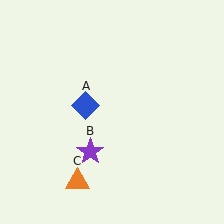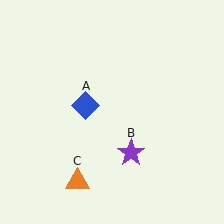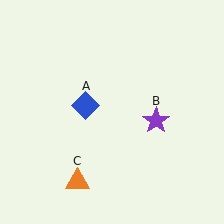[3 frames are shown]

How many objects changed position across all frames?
1 object changed position: purple star (object B).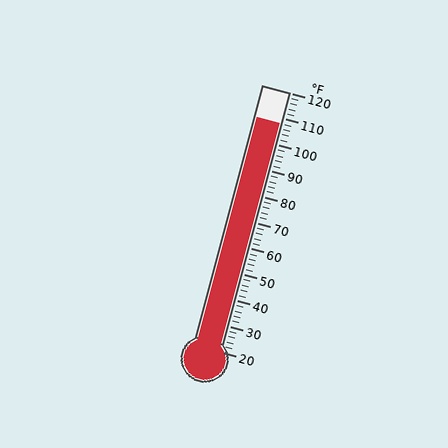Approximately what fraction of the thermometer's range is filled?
The thermometer is filled to approximately 90% of its range.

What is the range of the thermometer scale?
The thermometer scale ranges from 20°F to 120°F.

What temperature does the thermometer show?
The thermometer shows approximately 108°F.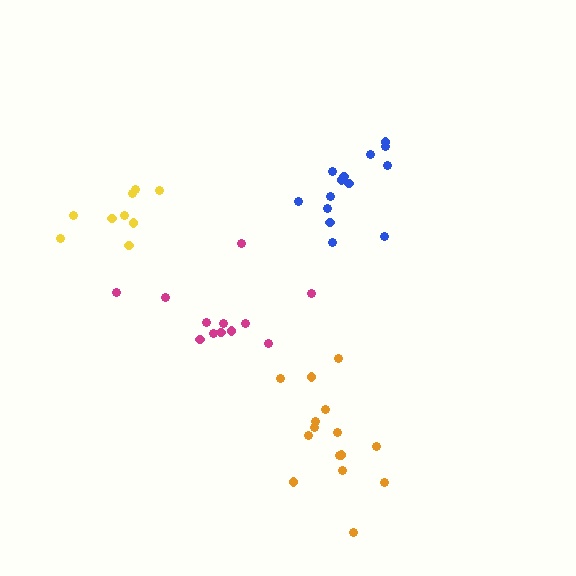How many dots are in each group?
Group 1: 15 dots, Group 2: 14 dots, Group 3: 9 dots, Group 4: 12 dots (50 total).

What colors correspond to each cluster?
The clusters are colored: orange, blue, yellow, magenta.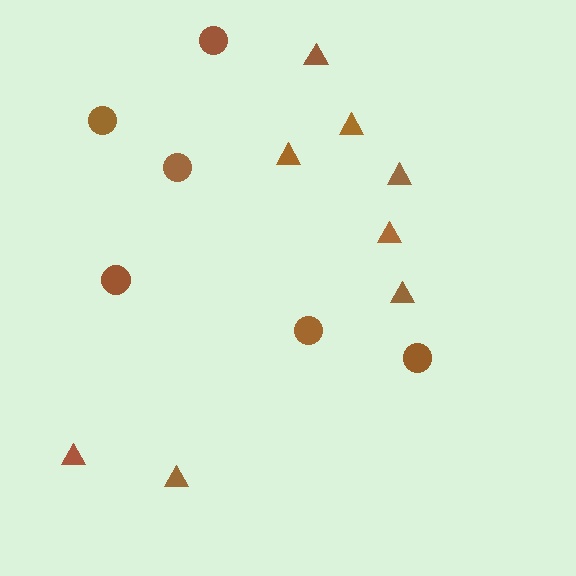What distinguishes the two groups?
There are 2 groups: one group of circles (6) and one group of triangles (8).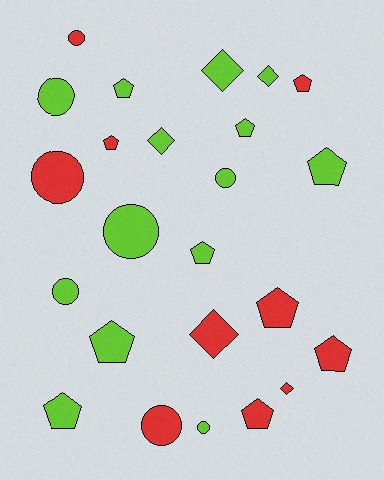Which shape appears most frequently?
Pentagon, with 11 objects.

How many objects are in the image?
There are 24 objects.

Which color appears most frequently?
Lime, with 14 objects.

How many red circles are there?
There are 3 red circles.